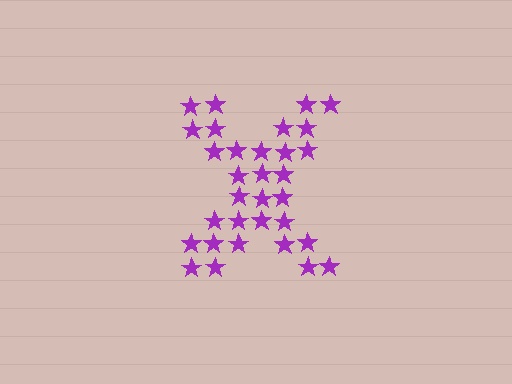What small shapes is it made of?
It is made of small stars.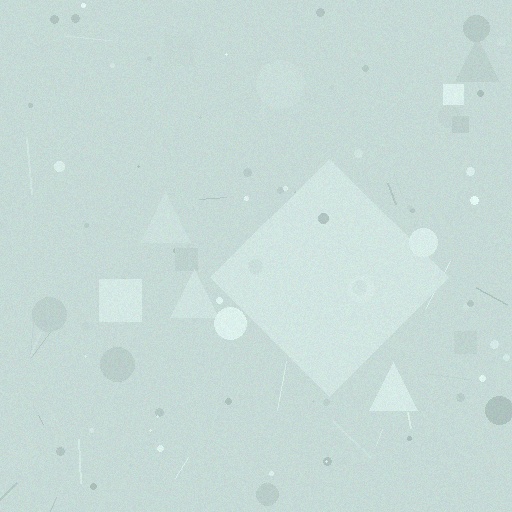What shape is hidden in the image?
A diamond is hidden in the image.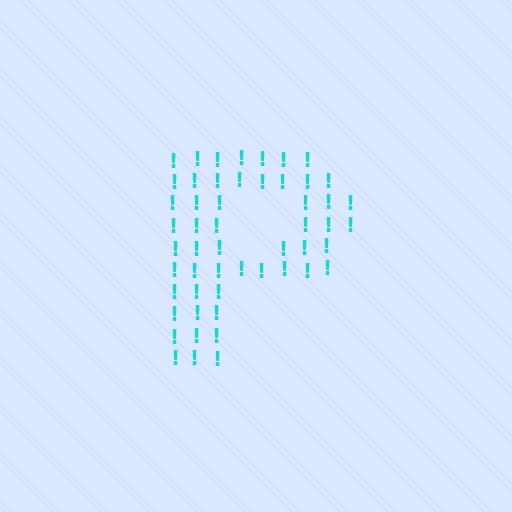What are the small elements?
The small elements are exclamation marks.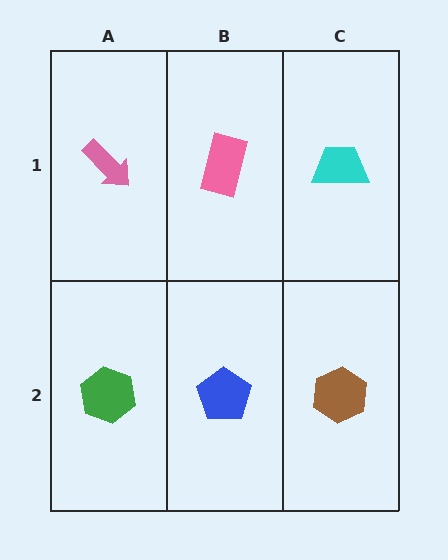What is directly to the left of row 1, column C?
A pink rectangle.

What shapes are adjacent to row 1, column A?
A green hexagon (row 2, column A), a pink rectangle (row 1, column B).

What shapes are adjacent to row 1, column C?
A brown hexagon (row 2, column C), a pink rectangle (row 1, column B).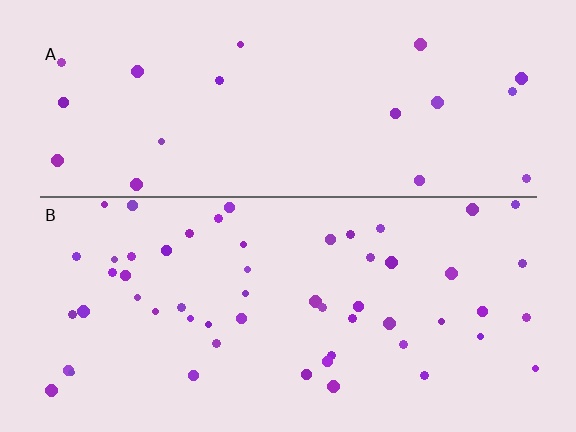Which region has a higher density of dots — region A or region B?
B (the bottom).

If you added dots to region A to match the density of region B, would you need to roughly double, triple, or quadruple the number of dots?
Approximately triple.